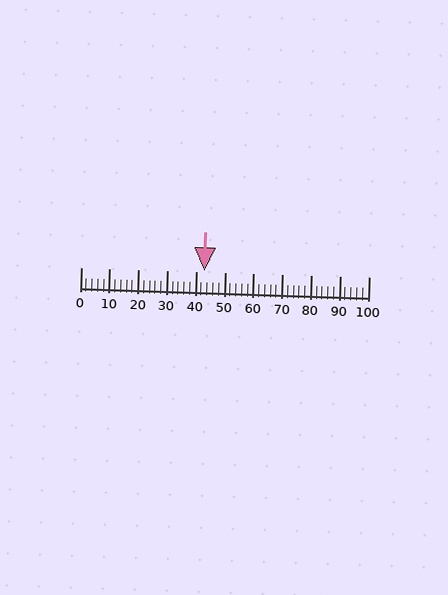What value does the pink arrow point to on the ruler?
The pink arrow points to approximately 43.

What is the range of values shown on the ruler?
The ruler shows values from 0 to 100.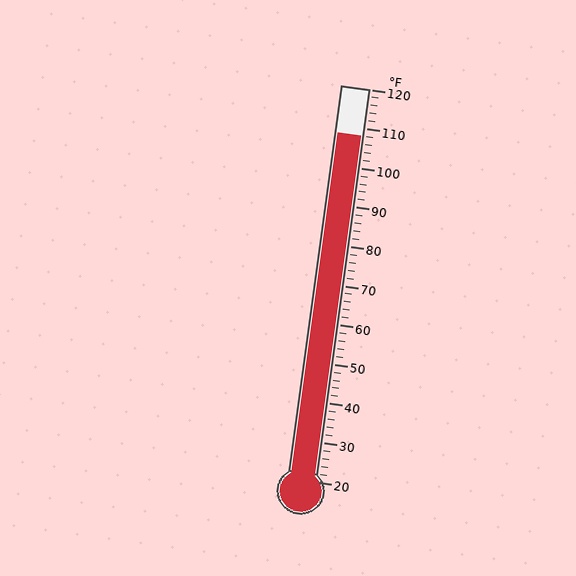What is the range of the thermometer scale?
The thermometer scale ranges from 20°F to 120°F.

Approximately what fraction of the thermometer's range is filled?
The thermometer is filled to approximately 90% of its range.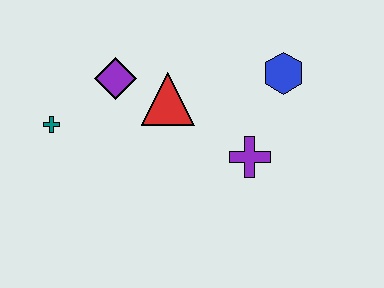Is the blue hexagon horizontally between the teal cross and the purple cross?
No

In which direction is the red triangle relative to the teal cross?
The red triangle is to the right of the teal cross.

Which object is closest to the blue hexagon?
The purple cross is closest to the blue hexagon.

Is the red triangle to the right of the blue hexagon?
No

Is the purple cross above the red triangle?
No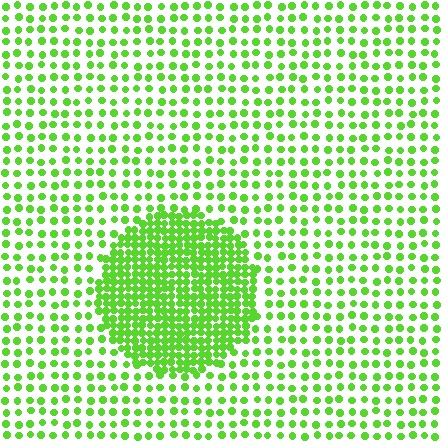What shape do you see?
I see a circle.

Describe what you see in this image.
The image contains small lime elements arranged at two different densities. A circle-shaped region is visible where the elements are more densely packed than the surrounding area.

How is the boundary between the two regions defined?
The boundary is defined by a change in element density (approximately 2.7x ratio). All elements are the same color, size, and shape.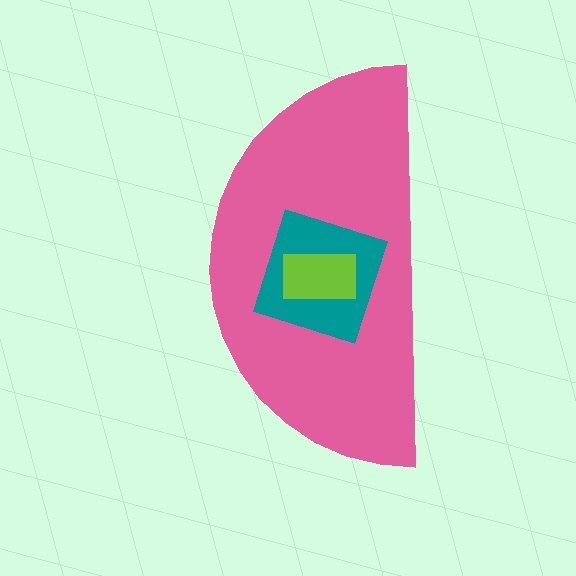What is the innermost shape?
The lime rectangle.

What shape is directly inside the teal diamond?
The lime rectangle.